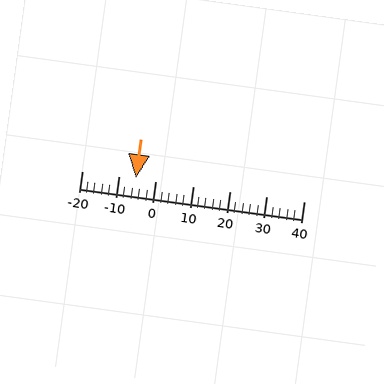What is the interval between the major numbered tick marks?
The major tick marks are spaced 10 units apart.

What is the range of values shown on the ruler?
The ruler shows values from -20 to 40.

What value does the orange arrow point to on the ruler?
The orange arrow points to approximately -5.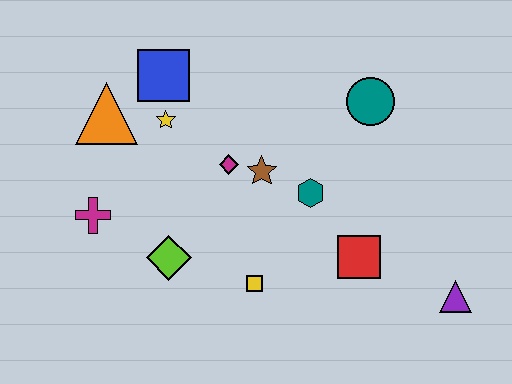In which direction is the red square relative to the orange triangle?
The red square is to the right of the orange triangle.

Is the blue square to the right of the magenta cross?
Yes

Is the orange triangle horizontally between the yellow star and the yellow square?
No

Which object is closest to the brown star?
The magenta diamond is closest to the brown star.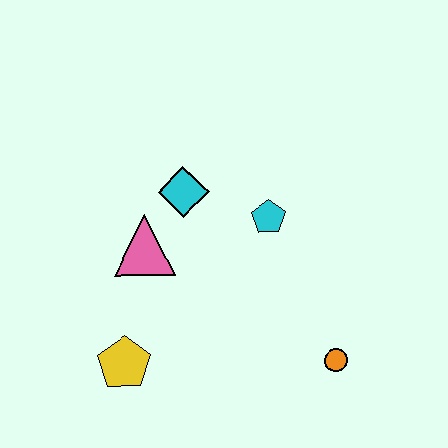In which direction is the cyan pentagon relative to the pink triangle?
The cyan pentagon is to the right of the pink triangle.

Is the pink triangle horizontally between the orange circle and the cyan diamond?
No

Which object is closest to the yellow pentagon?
The pink triangle is closest to the yellow pentagon.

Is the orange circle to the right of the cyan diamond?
Yes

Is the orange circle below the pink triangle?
Yes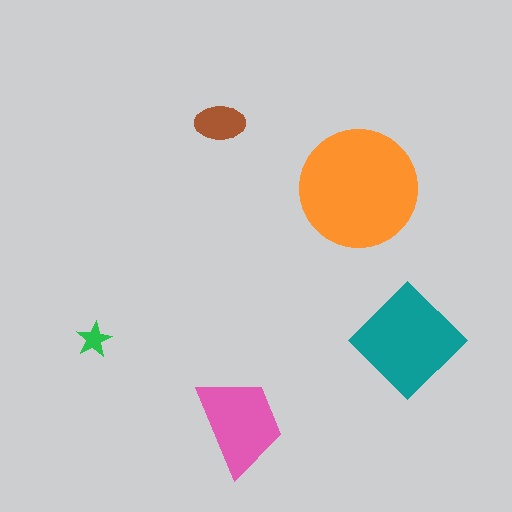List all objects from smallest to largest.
The green star, the brown ellipse, the pink trapezoid, the teal diamond, the orange circle.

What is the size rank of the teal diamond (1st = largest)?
2nd.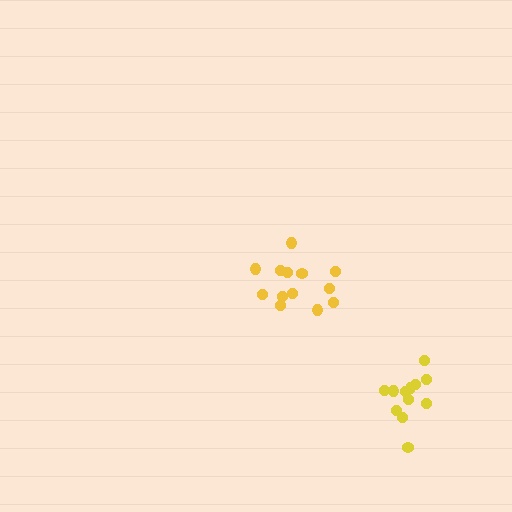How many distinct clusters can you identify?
There are 2 distinct clusters.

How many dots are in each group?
Group 1: 13 dots, Group 2: 12 dots (25 total).